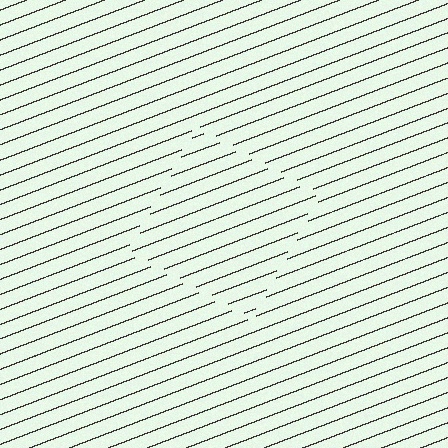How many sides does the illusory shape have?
4 sides — the line-ends trace a square.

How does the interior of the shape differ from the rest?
The interior of the shape contains the same grating, shifted by half a period — the contour is defined by the phase discontinuity where line-ends from the inner and outer gratings abut.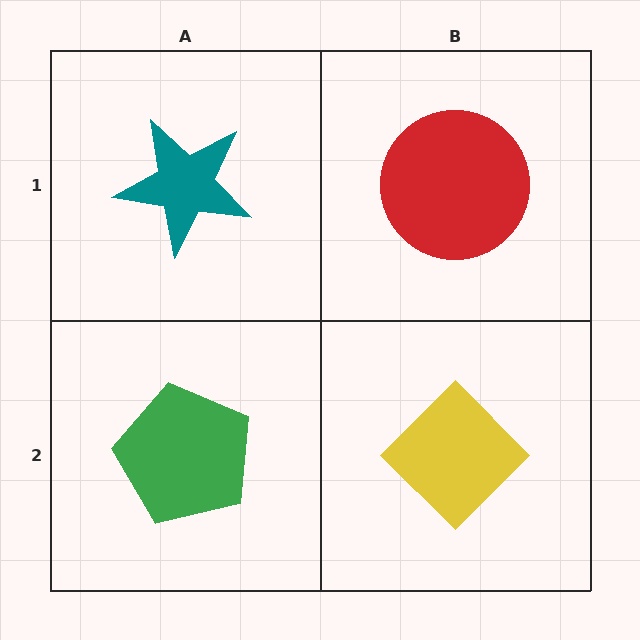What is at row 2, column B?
A yellow diamond.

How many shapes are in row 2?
2 shapes.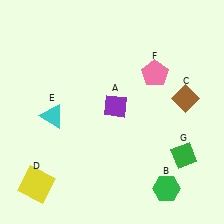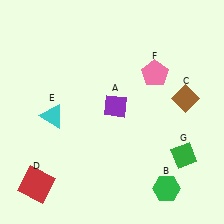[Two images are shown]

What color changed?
The square (D) changed from yellow in Image 1 to red in Image 2.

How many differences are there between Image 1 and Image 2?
There is 1 difference between the two images.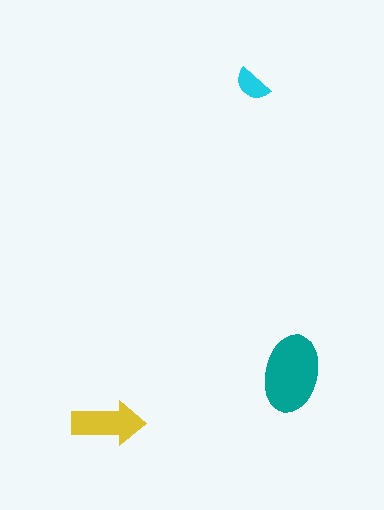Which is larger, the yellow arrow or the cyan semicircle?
The yellow arrow.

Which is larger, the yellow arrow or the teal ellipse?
The teal ellipse.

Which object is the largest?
The teal ellipse.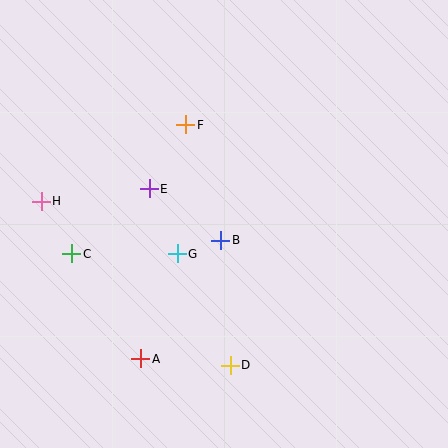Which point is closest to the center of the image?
Point B at (221, 240) is closest to the center.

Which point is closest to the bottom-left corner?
Point A is closest to the bottom-left corner.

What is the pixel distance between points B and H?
The distance between B and H is 184 pixels.